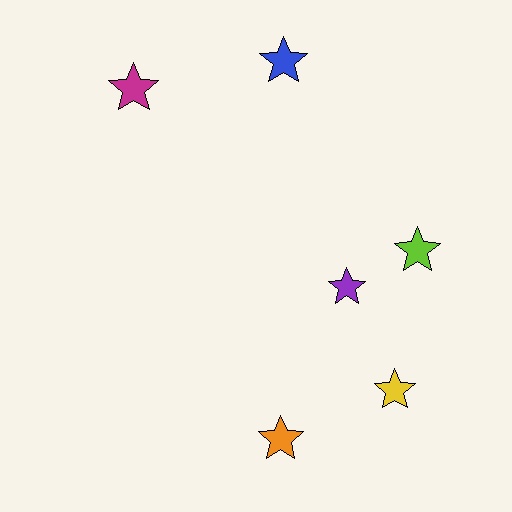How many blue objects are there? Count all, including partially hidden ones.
There is 1 blue object.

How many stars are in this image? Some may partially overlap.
There are 6 stars.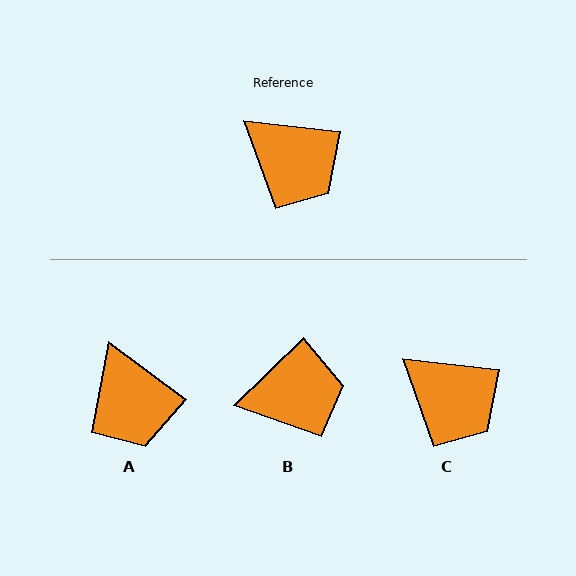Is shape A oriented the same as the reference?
No, it is off by about 30 degrees.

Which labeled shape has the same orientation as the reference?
C.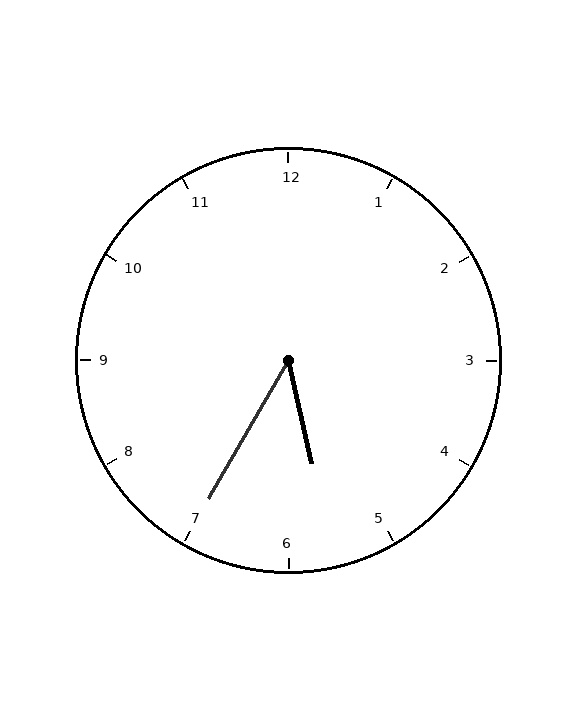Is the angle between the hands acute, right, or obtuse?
It is acute.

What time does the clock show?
5:35.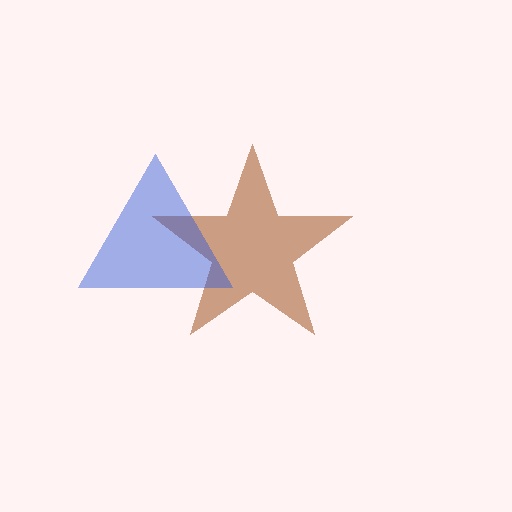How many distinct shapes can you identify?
There are 2 distinct shapes: a brown star, a blue triangle.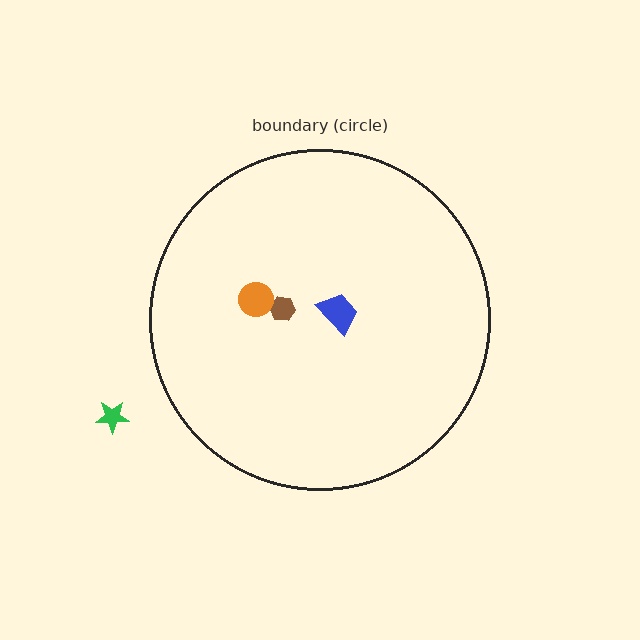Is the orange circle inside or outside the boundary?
Inside.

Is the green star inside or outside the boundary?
Outside.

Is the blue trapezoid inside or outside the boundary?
Inside.